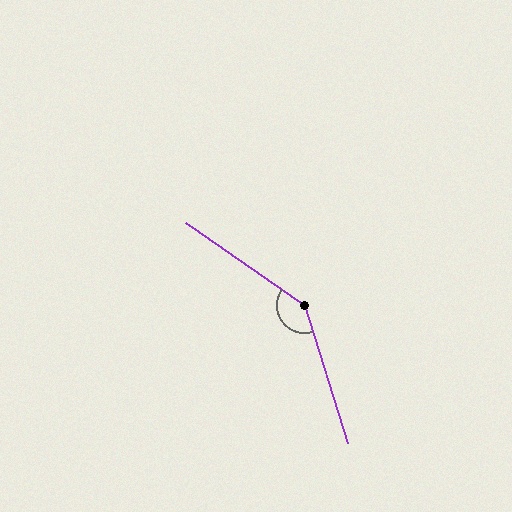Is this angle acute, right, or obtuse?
It is obtuse.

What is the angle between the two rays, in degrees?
Approximately 142 degrees.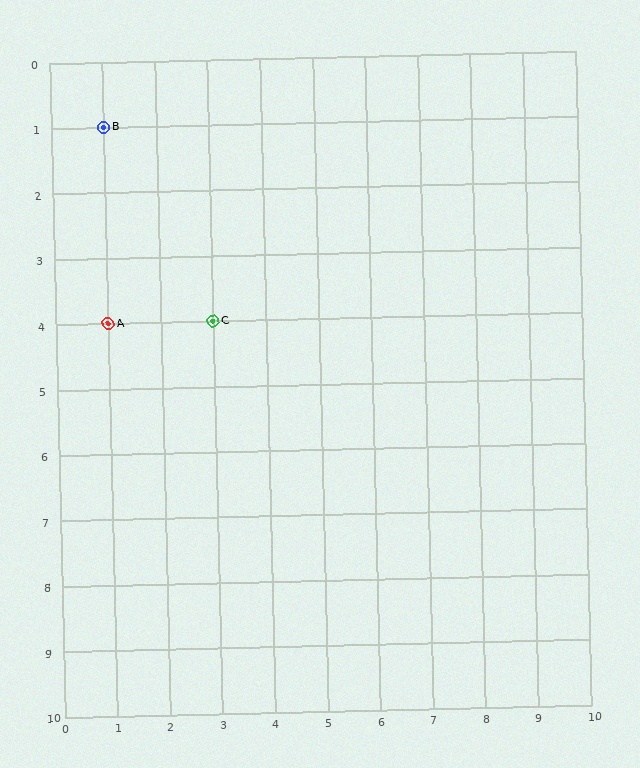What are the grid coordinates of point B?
Point B is at grid coordinates (1, 1).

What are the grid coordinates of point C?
Point C is at grid coordinates (3, 4).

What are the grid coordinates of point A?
Point A is at grid coordinates (1, 4).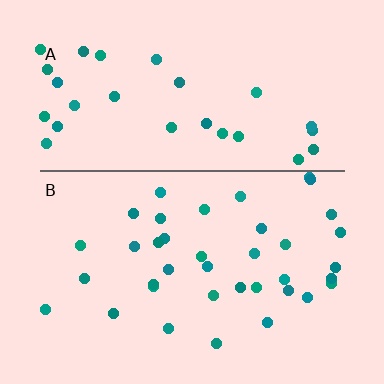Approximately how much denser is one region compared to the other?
Approximately 1.3× — region B over region A.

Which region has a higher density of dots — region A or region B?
B (the bottom).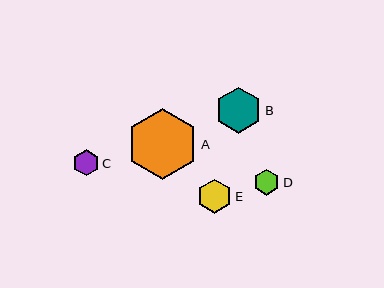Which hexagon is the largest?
Hexagon A is the largest with a size of approximately 71 pixels.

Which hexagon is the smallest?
Hexagon D is the smallest with a size of approximately 26 pixels.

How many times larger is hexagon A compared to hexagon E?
Hexagon A is approximately 2.1 times the size of hexagon E.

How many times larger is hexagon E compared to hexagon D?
Hexagon E is approximately 1.3 times the size of hexagon D.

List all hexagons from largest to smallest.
From largest to smallest: A, B, E, C, D.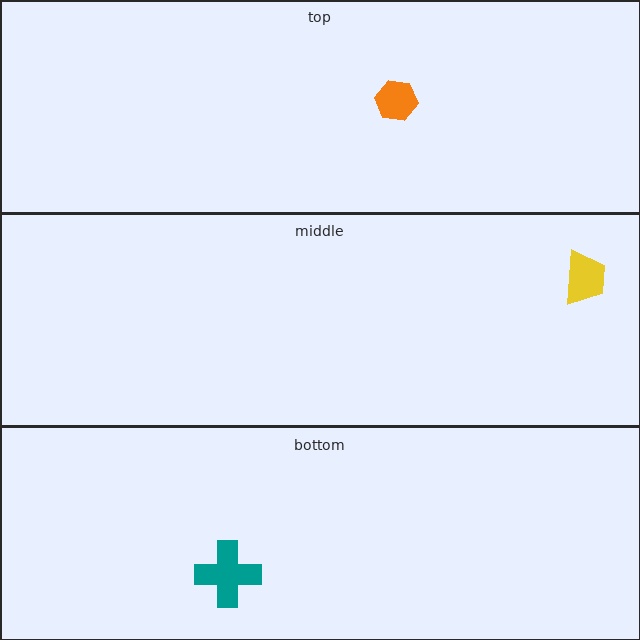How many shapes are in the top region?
1.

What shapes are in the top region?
The orange hexagon.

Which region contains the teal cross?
The bottom region.